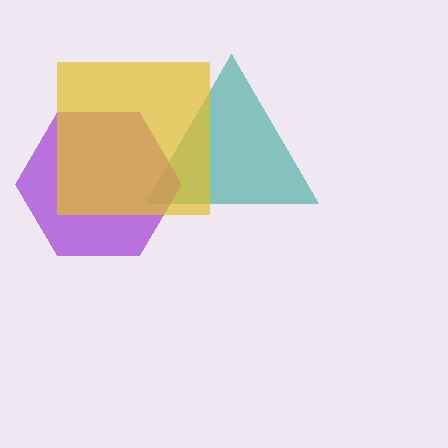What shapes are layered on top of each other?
The layered shapes are: a teal triangle, a purple hexagon, a yellow square.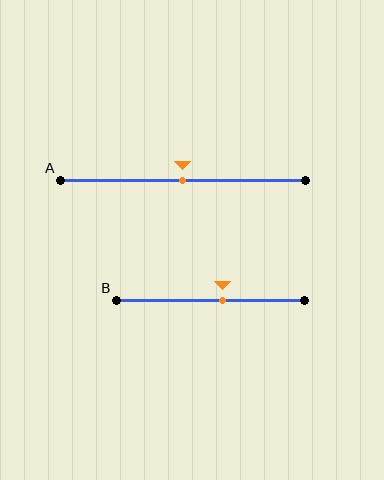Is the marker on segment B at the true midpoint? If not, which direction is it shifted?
No, the marker on segment B is shifted to the right by about 6% of the segment length.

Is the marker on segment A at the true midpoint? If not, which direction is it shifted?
Yes, the marker on segment A is at the true midpoint.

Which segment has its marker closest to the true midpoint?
Segment A has its marker closest to the true midpoint.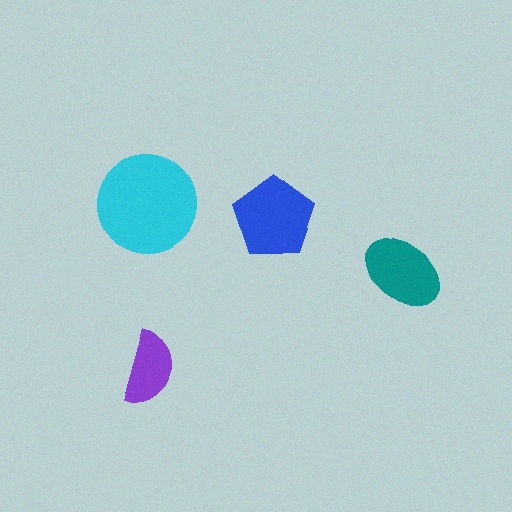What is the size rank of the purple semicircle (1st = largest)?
4th.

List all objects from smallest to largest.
The purple semicircle, the teal ellipse, the blue pentagon, the cyan circle.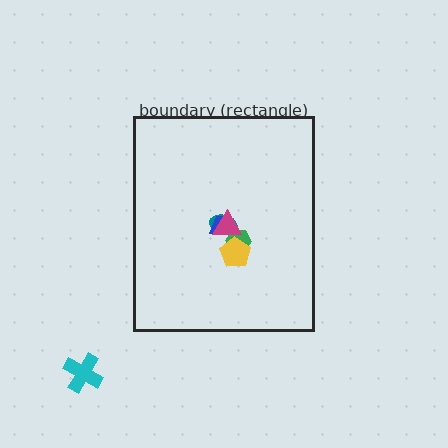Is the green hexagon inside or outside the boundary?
Inside.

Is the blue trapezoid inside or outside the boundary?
Inside.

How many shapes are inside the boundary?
5 inside, 1 outside.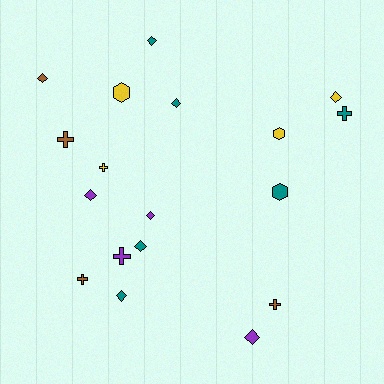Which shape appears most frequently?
Diamond, with 9 objects.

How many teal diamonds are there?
There are 4 teal diamonds.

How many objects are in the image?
There are 18 objects.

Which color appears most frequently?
Teal, with 6 objects.